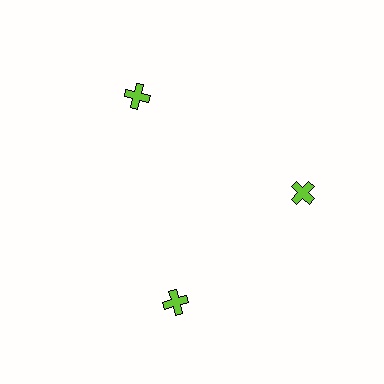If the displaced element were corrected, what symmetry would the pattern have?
It would have 3-fold rotational symmetry — the pattern would map onto itself every 120 degrees.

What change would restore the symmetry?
The symmetry would be restored by rotating it back into even spacing with its neighbors so that all 3 crosses sit at equal angles and equal distance from the center.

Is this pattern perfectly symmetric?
No. The 3 lime crosses are arranged in a ring, but one element near the 7 o'clock position is rotated out of alignment along the ring, breaking the 3-fold rotational symmetry.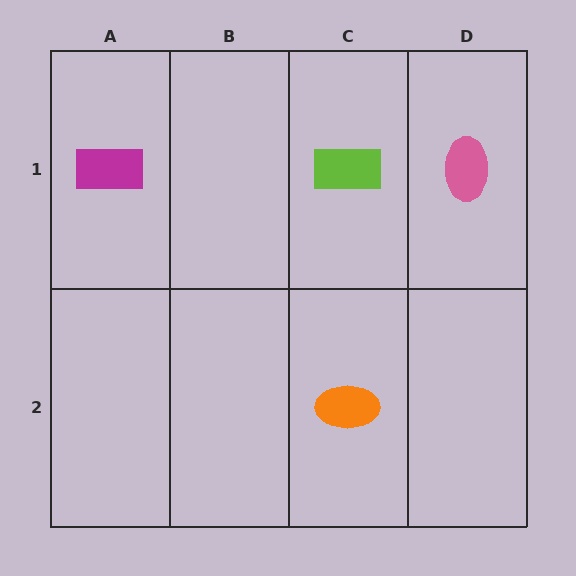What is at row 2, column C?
An orange ellipse.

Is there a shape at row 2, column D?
No, that cell is empty.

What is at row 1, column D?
A pink ellipse.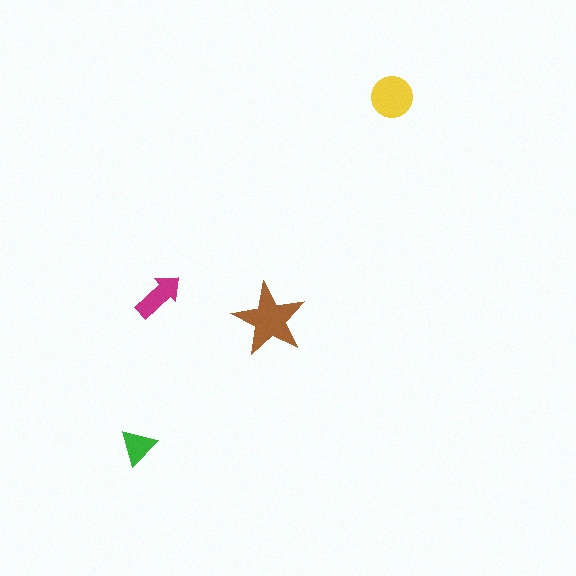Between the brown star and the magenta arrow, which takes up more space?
The brown star.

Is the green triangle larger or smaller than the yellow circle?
Smaller.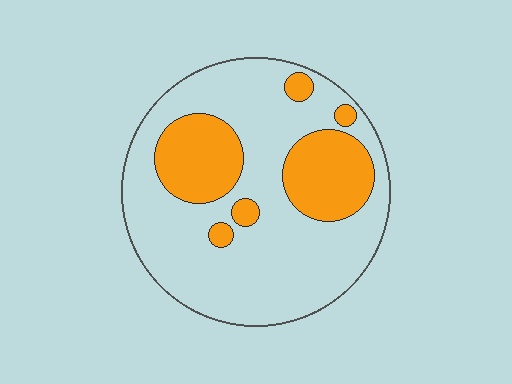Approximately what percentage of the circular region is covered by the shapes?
Approximately 25%.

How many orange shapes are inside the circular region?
6.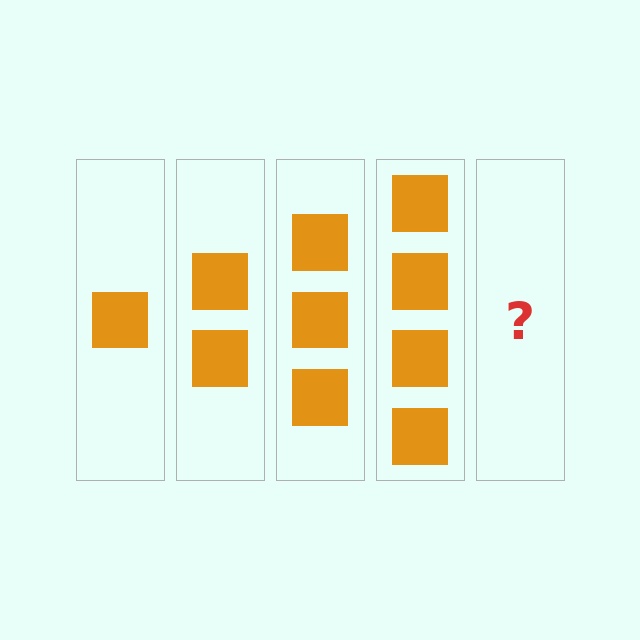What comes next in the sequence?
The next element should be 5 squares.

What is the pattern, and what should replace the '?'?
The pattern is that each step adds one more square. The '?' should be 5 squares.